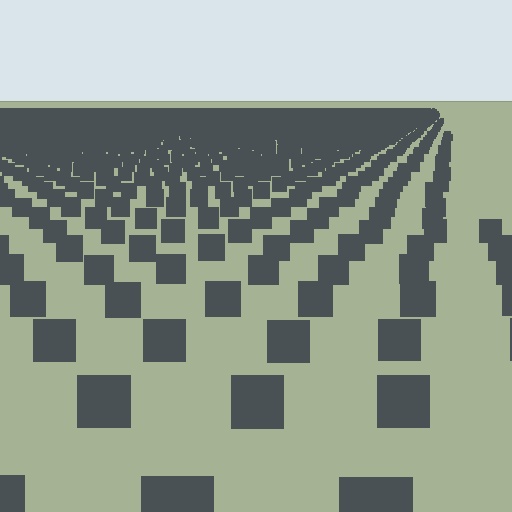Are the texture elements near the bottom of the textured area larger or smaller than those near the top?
Larger. Near the bottom, elements are closer to the viewer and appear at a bigger on-screen size.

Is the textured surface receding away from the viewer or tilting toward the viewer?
The surface is receding away from the viewer. Texture elements get smaller and denser toward the top.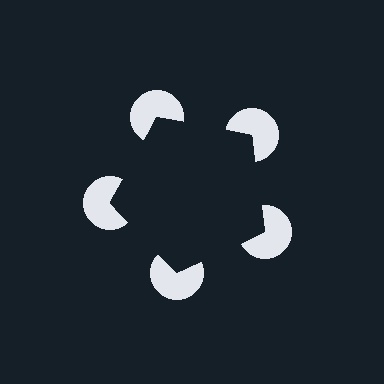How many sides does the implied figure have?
5 sides.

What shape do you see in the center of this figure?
An illusory pentagon — its edges are inferred from the aligned wedge cuts in the pac-man discs, not physically drawn.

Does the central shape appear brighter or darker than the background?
It typically appears slightly darker than the background, even though no actual brightness change is drawn.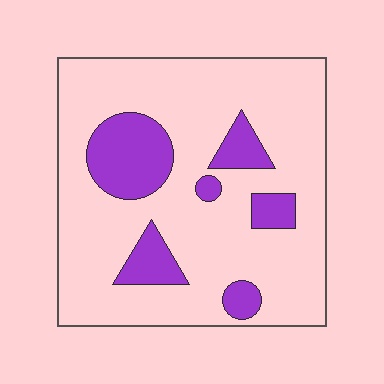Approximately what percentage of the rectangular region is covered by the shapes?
Approximately 20%.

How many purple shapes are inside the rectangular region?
6.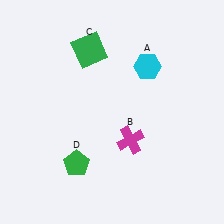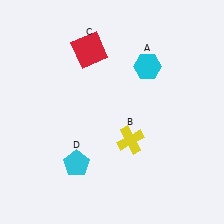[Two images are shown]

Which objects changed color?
B changed from magenta to yellow. C changed from green to red. D changed from green to cyan.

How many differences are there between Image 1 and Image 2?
There are 3 differences between the two images.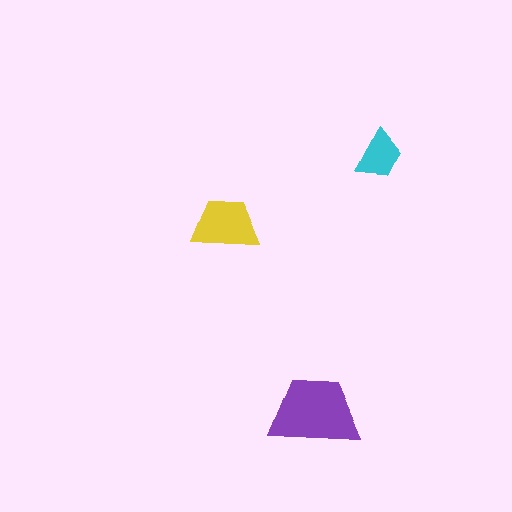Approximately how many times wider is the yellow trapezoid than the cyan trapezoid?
About 1.5 times wider.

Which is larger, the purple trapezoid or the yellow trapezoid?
The purple one.